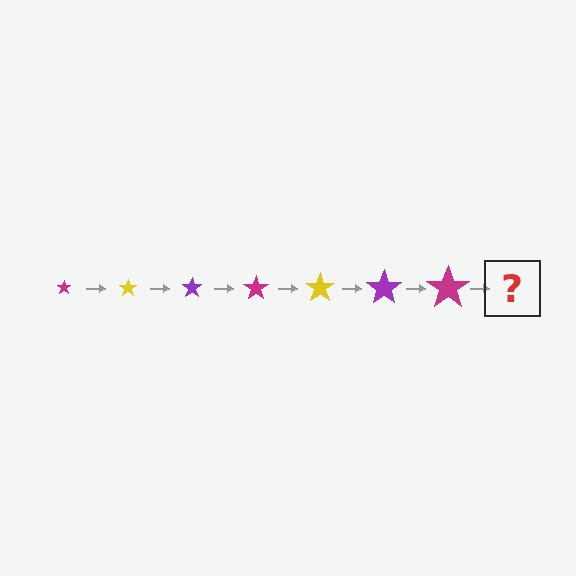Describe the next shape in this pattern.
It should be a yellow star, larger than the previous one.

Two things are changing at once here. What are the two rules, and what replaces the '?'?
The two rules are that the star grows larger each step and the color cycles through magenta, yellow, and purple. The '?' should be a yellow star, larger than the previous one.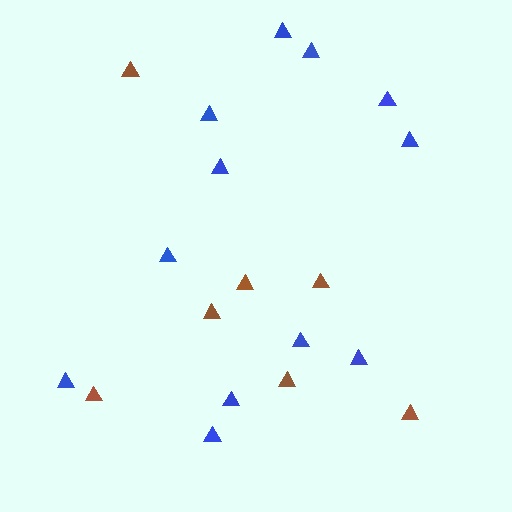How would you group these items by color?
There are 2 groups: one group of brown triangles (7) and one group of blue triangles (12).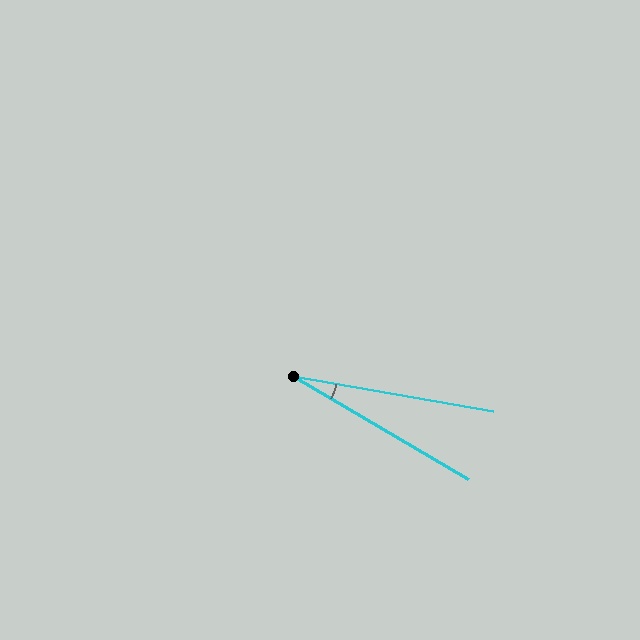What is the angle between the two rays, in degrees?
Approximately 21 degrees.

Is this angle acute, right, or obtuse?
It is acute.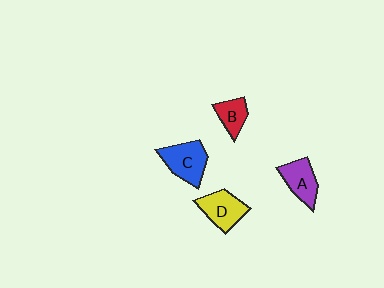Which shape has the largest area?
Shape C (blue).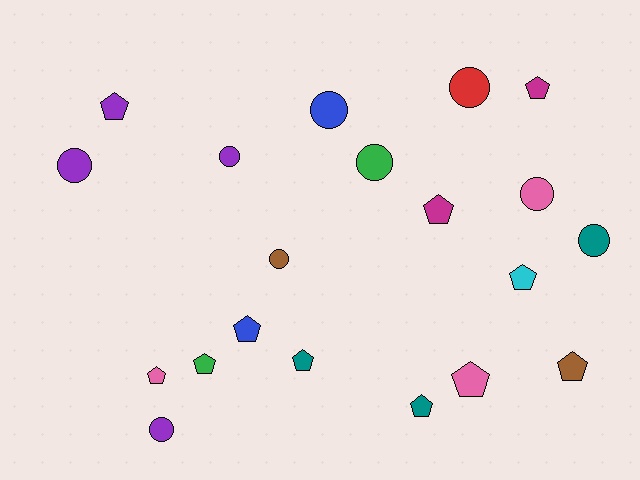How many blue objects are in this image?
There are 2 blue objects.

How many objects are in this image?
There are 20 objects.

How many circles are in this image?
There are 9 circles.